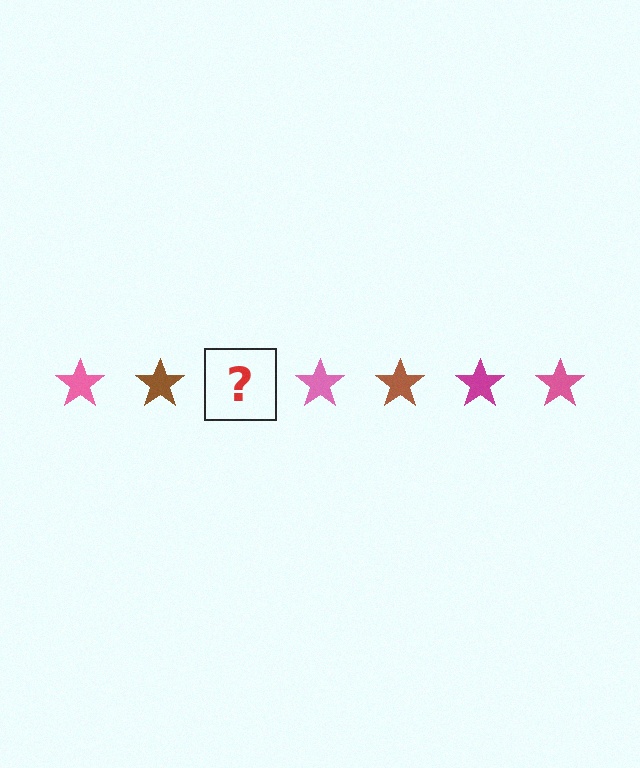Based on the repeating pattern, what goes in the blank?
The blank should be a magenta star.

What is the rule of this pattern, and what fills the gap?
The rule is that the pattern cycles through pink, brown, magenta stars. The gap should be filled with a magenta star.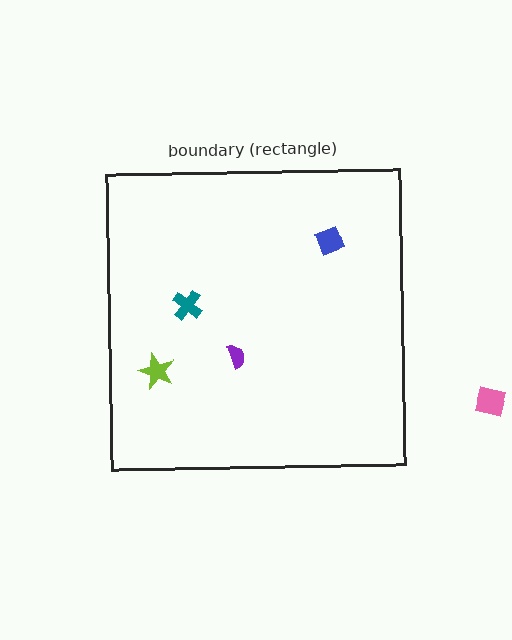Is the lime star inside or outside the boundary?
Inside.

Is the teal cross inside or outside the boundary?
Inside.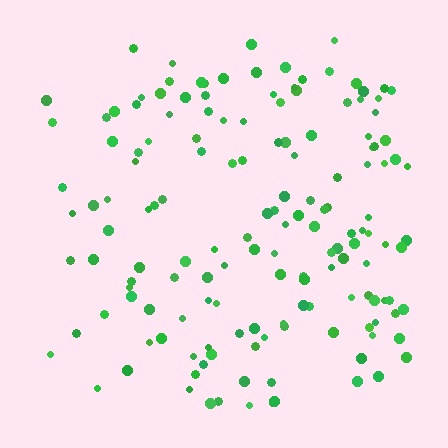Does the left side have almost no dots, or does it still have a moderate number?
Still a moderate number, just noticeably fewer than the right.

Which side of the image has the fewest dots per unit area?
The left.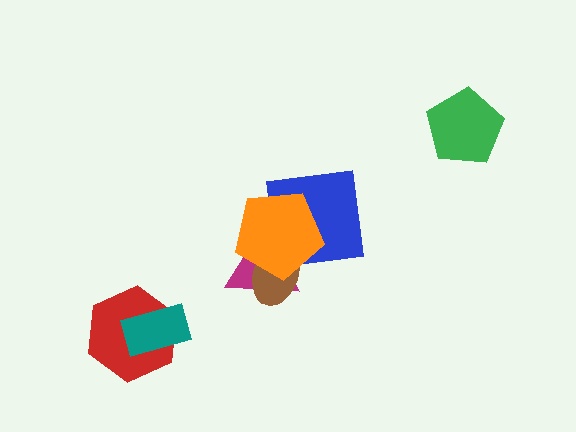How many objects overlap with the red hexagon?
1 object overlaps with the red hexagon.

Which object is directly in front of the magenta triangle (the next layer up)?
The brown ellipse is directly in front of the magenta triangle.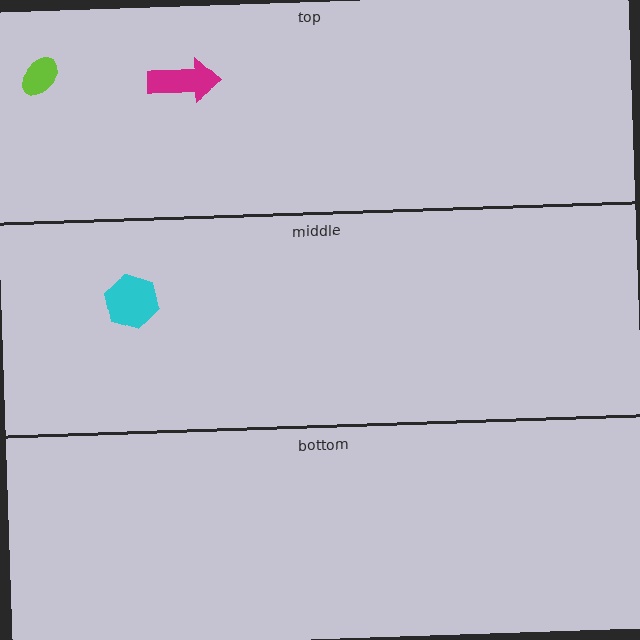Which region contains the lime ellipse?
The top region.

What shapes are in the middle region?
The cyan hexagon.